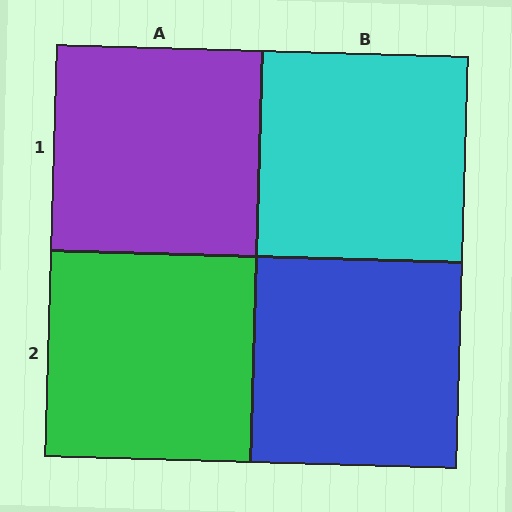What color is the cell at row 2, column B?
Blue.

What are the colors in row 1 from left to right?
Purple, cyan.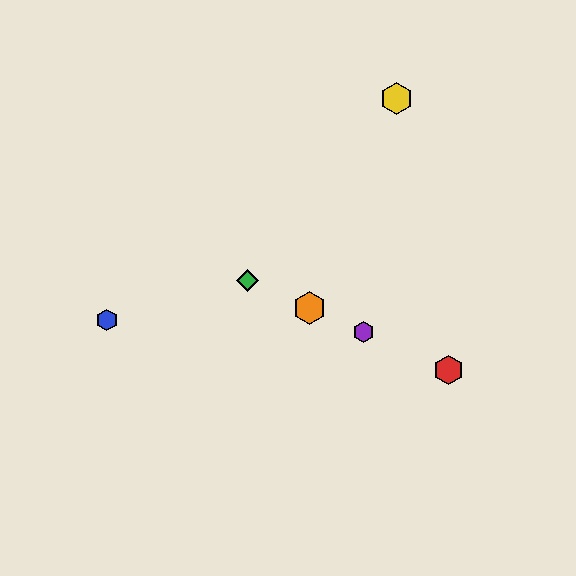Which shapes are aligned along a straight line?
The red hexagon, the green diamond, the purple hexagon, the orange hexagon are aligned along a straight line.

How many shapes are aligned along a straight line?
4 shapes (the red hexagon, the green diamond, the purple hexagon, the orange hexagon) are aligned along a straight line.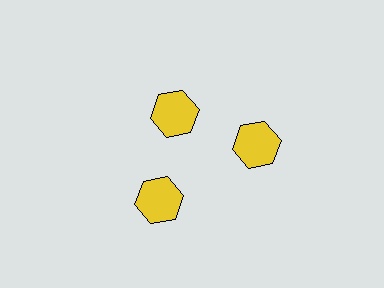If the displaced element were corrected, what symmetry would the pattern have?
It would have 3-fold rotational symmetry — the pattern would map onto itself every 120 degrees.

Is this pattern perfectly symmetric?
No. The 3 yellow hexagons are arranged in a ring, but one element near the 11 o'clock position is pulled inward toward the center, breaking the 3-fold rotational symmetry.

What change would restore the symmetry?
The symmetry would be restored by moving it outward, back onto the ring so that all 3 hexagons sit at equal angles and equal distance from the center.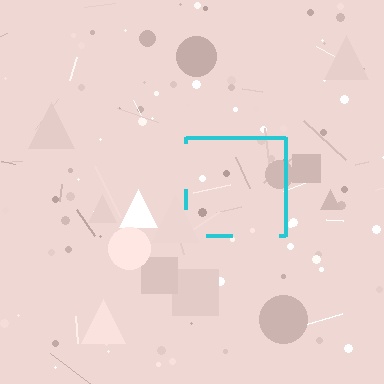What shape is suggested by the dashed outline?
The dashed outline suggests a square.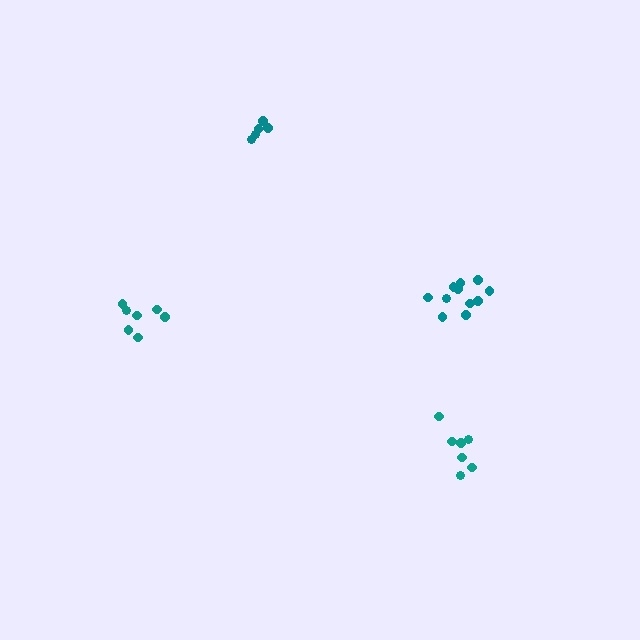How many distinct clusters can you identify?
There are 4 distinct clusters.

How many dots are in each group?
Group 1: 7 dots, Group 2: 7 dots, Group 3: 5 dots, Group 4: 11 dots (30 total).